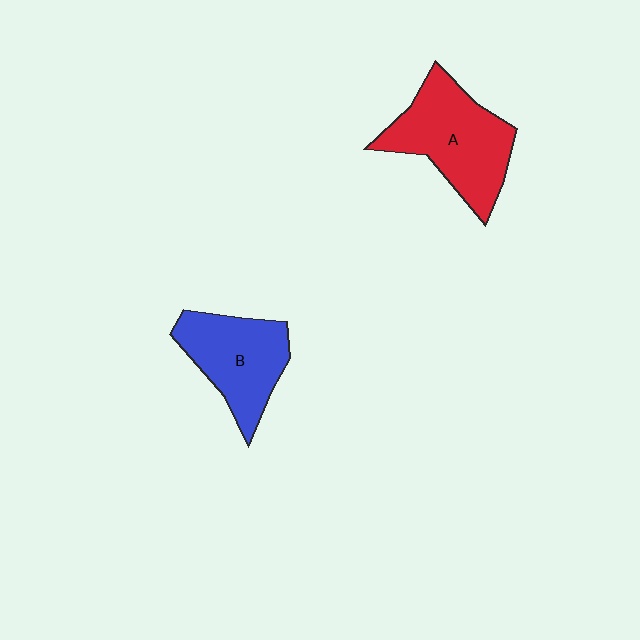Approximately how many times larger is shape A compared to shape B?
Approximately 1.2 times.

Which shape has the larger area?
Shape A (red).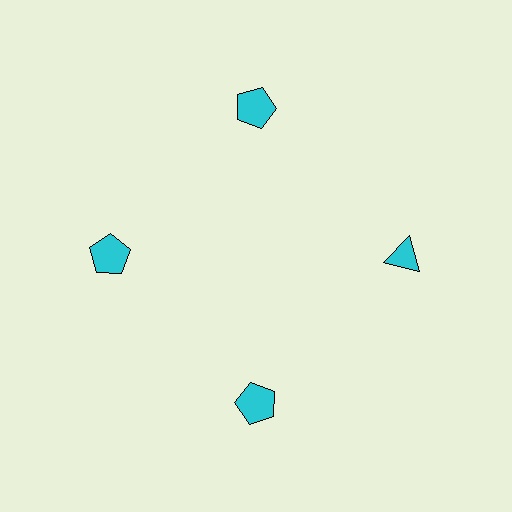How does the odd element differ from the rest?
It has a different shape: triangle instead of pentagon.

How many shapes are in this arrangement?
There are 4 shapes arranged in a ring pattern.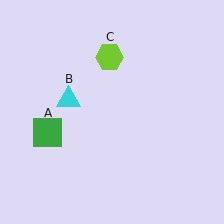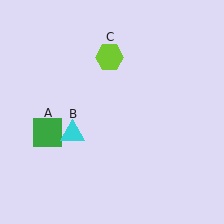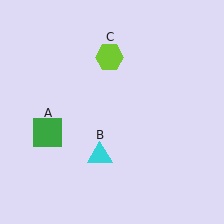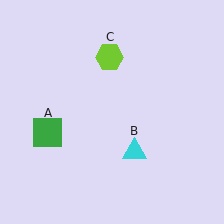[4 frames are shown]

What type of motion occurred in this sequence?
The cyan triangle (object B) rotated counterclockwise around the center of the scene.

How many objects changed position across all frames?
1 object changed position: cyan triangle (object B).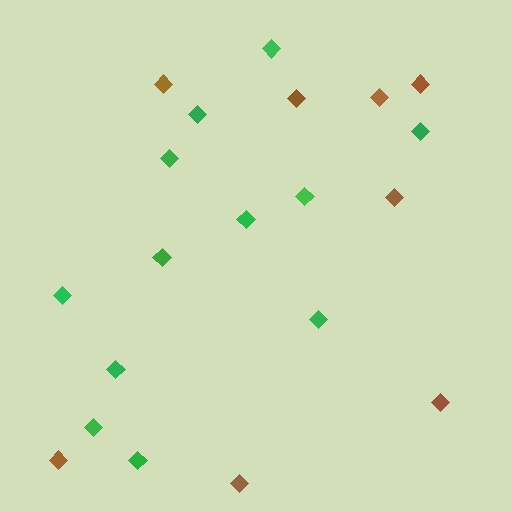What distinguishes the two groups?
There are 2 groups: one group of brown diamonds (8) and one group of green diamonds (12).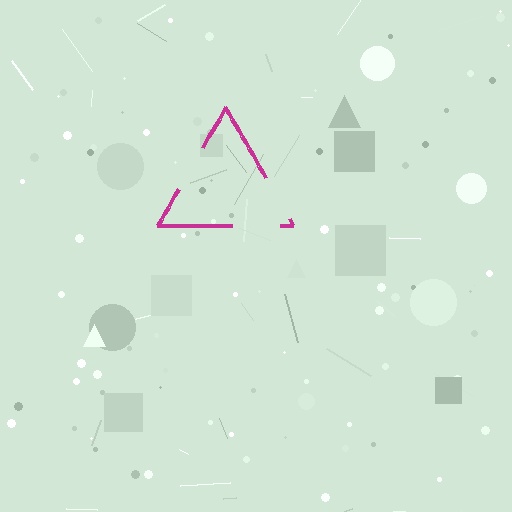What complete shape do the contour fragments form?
The contour fragments form a triangle.